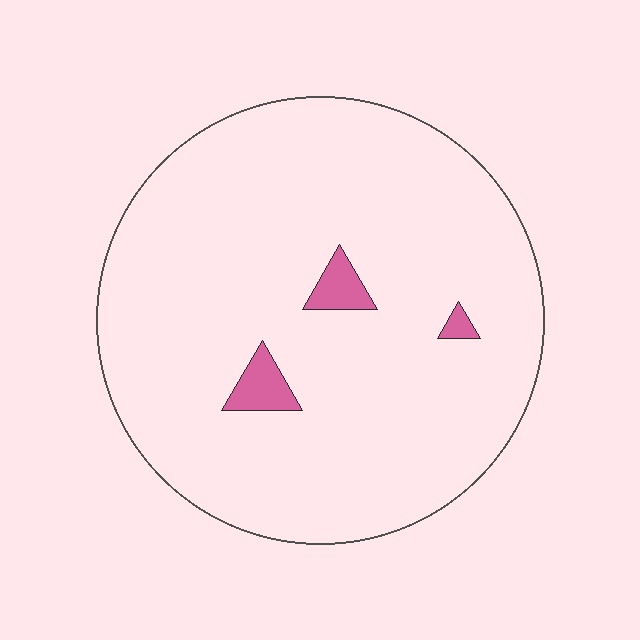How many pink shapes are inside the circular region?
3.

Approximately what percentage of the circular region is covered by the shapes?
Approximately 5%.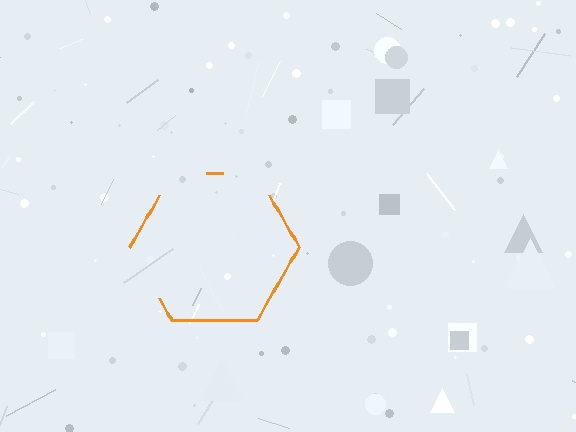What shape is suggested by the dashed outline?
The dashed outline suggests a hexagon.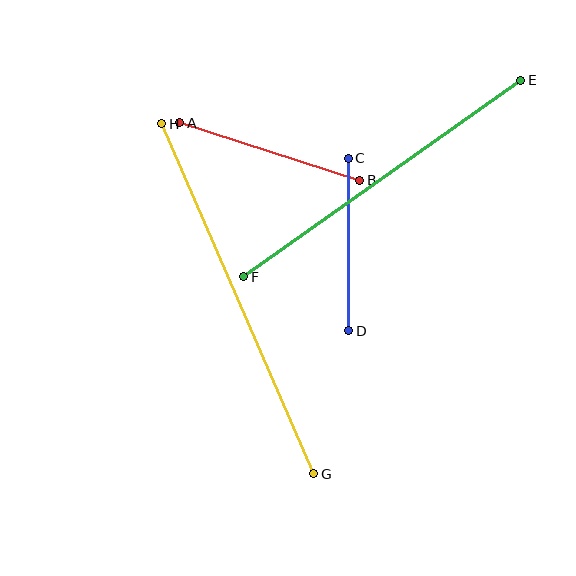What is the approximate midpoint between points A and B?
The midpoint is at approximately (270, 151) pixels.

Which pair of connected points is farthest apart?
Points G and H are farthest apart.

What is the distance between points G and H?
The distance is approximately 381 pixels.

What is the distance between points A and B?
The distance is approximately 189 pixels.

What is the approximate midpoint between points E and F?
The midpoint is at approximately (382, 178) pixels.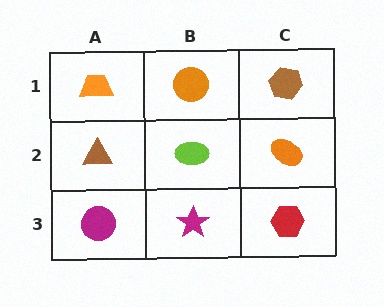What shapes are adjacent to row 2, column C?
A brown hexagon (row 1, column C), a red hexagon (row 3, column C), a lime ellipse (row 2, column B).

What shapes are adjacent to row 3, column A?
A brown triangle (row 2, column A), a magenta star (row 3, column B).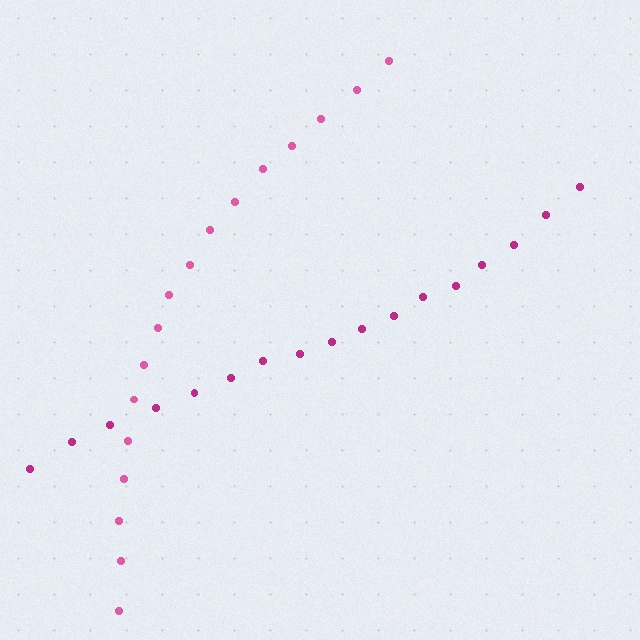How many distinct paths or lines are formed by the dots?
There are 2 distinct paths.